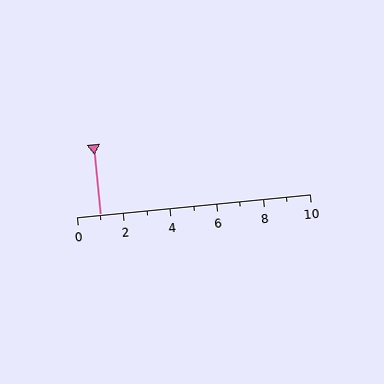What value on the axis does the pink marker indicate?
The marker indicates approximately 1.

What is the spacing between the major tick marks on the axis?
The major ticks are spaced 2 apart.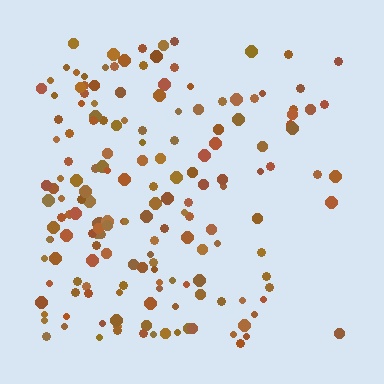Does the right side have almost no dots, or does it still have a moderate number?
Still a moderate number, just noticeably fewer than the left.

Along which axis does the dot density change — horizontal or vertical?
Horizontal.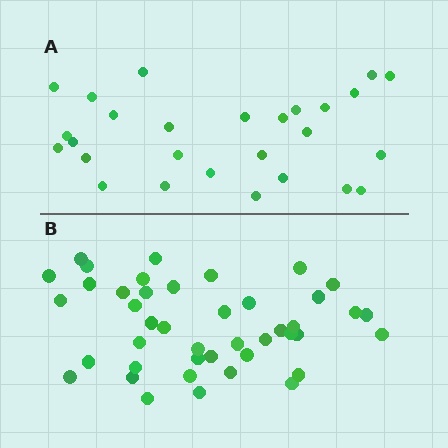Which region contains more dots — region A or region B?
Region B (the bottom region) has more dots.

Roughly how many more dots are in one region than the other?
Region B has approximately 15 more dots than region A.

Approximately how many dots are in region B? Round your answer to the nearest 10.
About 40 dots. (The exact count is 43, which rounds to 40.)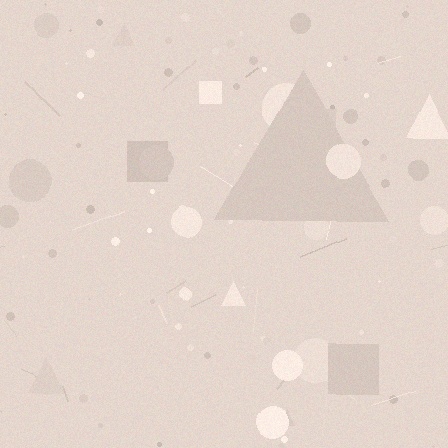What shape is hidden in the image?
A triangle is hidden in the image.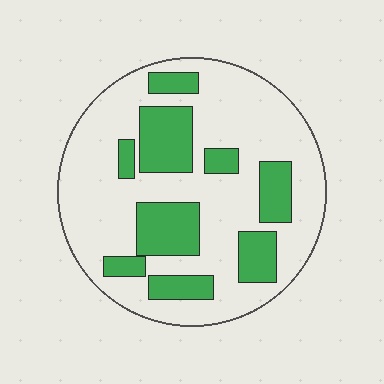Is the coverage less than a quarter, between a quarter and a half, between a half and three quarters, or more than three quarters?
Between a quarter and a half.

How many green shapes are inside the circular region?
9.